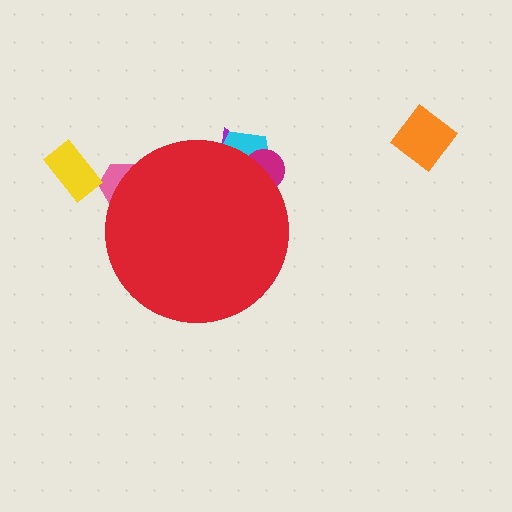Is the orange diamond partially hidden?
No, the orange diamond is fully visible.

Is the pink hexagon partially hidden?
Yes, the pink hexagon is partially hidden behind the red circle.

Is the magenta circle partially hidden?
Yes, the magenta circle is partially hidden behind the red circle.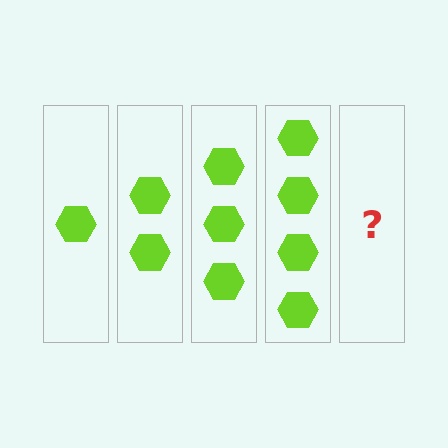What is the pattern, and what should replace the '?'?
The pattern is that each step adds one more hexagon. The '?' should be 5 hexagons.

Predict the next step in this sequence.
The next step is 5 hexagons.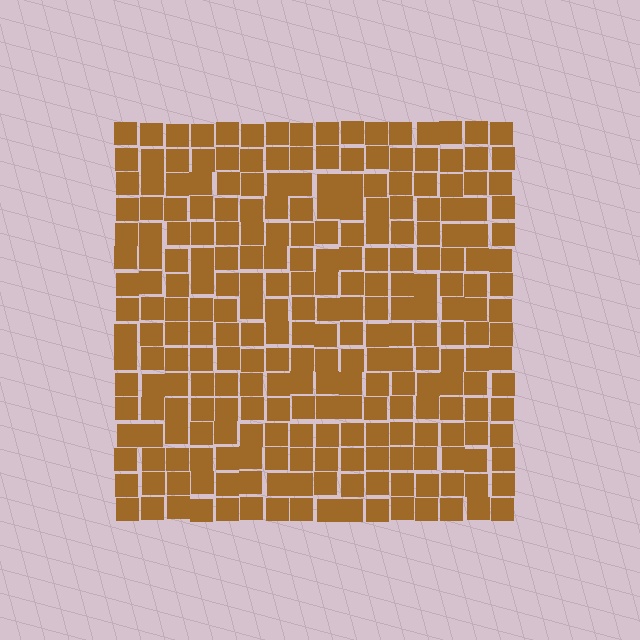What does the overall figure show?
The overall figure shows a square.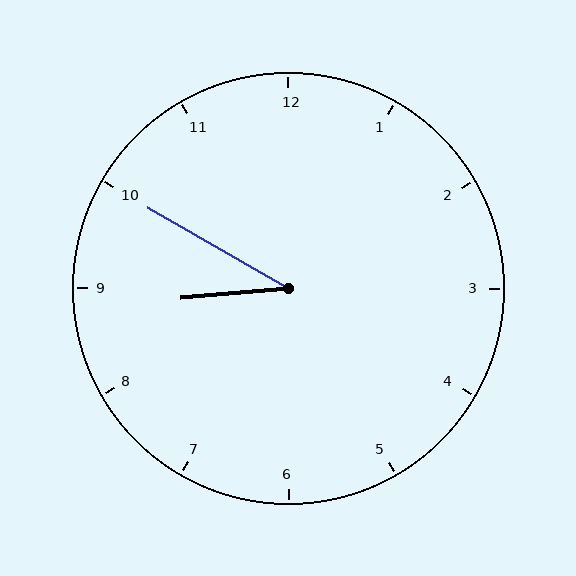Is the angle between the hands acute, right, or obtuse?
It is acute.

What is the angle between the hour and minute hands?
Approximately 35 degrees.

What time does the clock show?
8:50.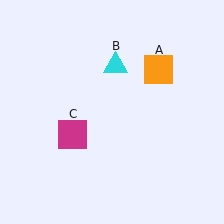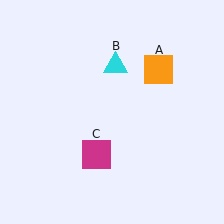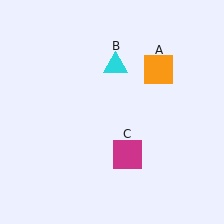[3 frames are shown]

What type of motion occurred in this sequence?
The magenta square (object C) rotated counterclockwise around the center of the scene.